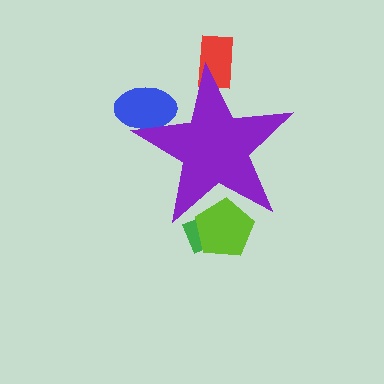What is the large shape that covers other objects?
A purple star.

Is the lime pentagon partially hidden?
Yes, the lime pentagon is partially hidden behind the purple star.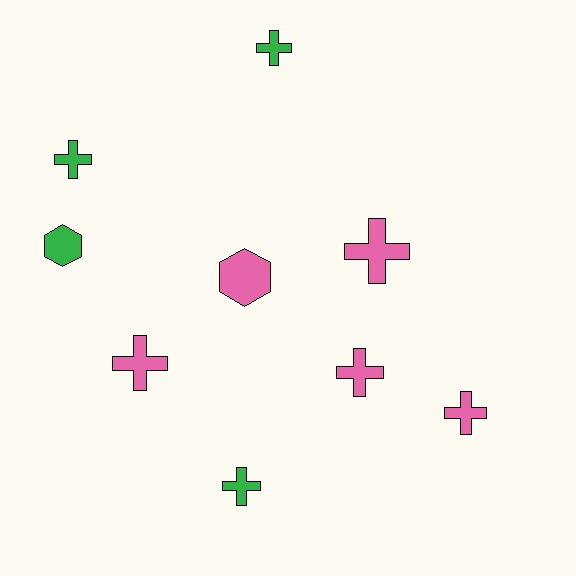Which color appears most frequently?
Pink, with 5 objects.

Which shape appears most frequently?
Cross, with 7 objects.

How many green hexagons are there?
There is 1 green hexagon.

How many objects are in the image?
There are 9 objects.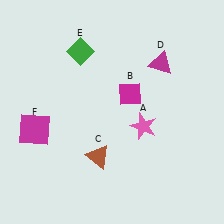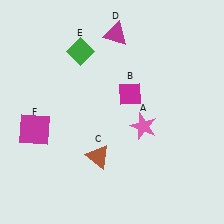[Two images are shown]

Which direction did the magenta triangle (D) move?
The magenta triangle (D) moved left.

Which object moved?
The magenta triangle (D) moved left.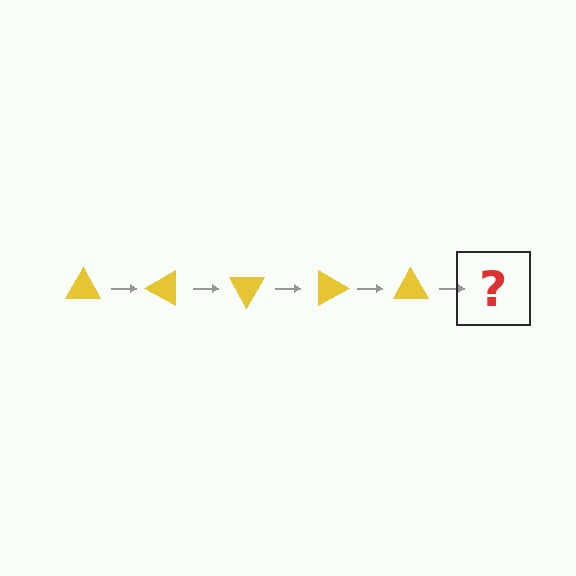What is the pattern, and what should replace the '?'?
The pattern is that the triangle rotates 30 degrees each step. The '?' should be a yellow triangle rotated 150 degrees.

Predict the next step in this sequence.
The next step is a yellow triangle rotated 150 degrees.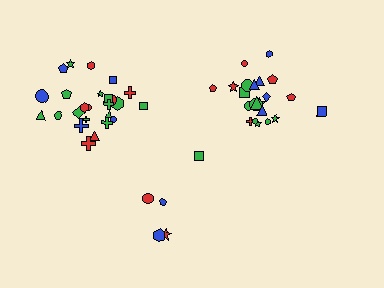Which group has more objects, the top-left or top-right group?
The top-left group.